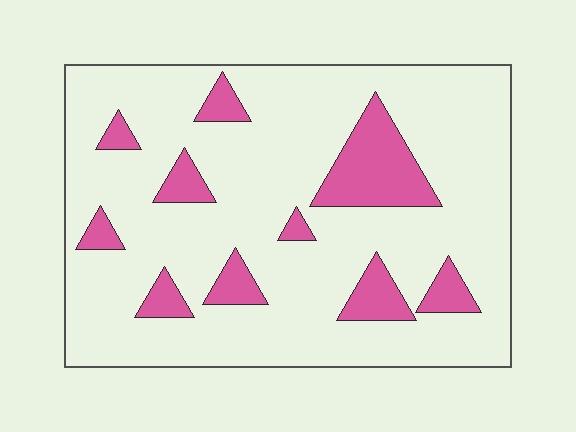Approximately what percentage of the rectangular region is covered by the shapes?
Approximately 15%.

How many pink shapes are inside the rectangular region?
10.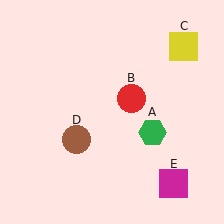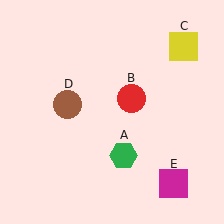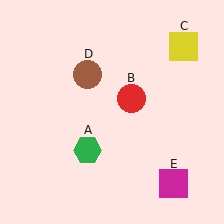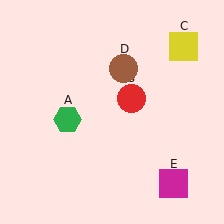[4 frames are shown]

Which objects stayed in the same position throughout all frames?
Red circle (object B) and yellow square (object C) and magenta square (object E) remained stationary.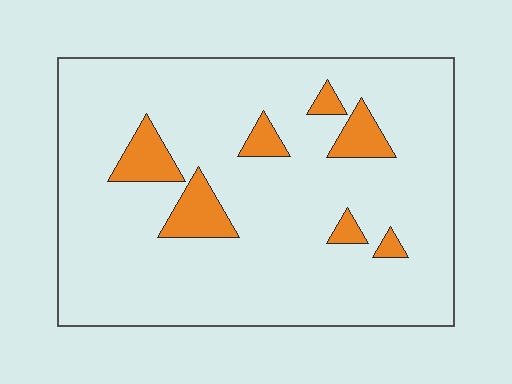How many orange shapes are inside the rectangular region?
7.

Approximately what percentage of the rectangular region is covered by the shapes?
Approximately 10%.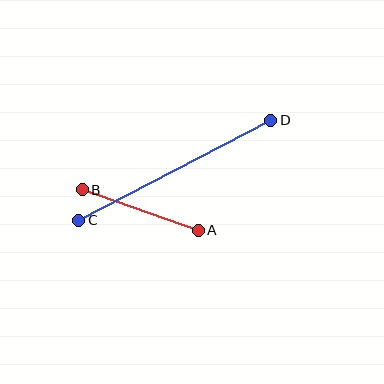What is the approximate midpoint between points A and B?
The midpoint is at approximately (140, 210) pixels.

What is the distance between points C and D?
The distance is approximately 216 pixels.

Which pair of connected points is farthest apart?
Points C and D are farthest apart.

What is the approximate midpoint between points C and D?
The midpoint is at approximately (175, 170) pixels.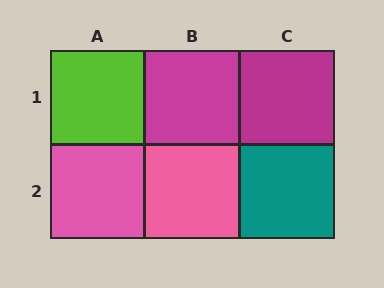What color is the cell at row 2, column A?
Pink.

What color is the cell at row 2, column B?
Pink.